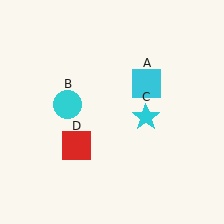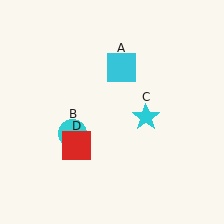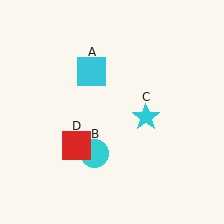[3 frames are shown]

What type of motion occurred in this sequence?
The cyan square (object A), cyan circle (object B) rotated counterclockwise around the center of the scene.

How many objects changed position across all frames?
2 objects changed position: cyan square (object A), cyan circle (object B).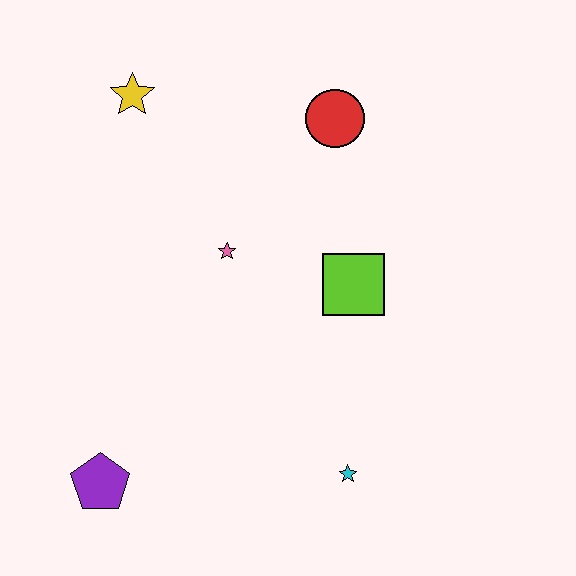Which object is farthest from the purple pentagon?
The red circle is farthest from the purple pentagon.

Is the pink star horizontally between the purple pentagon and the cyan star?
Yes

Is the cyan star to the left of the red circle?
No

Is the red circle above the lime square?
Yes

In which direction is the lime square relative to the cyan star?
The lime square is above the cyan star.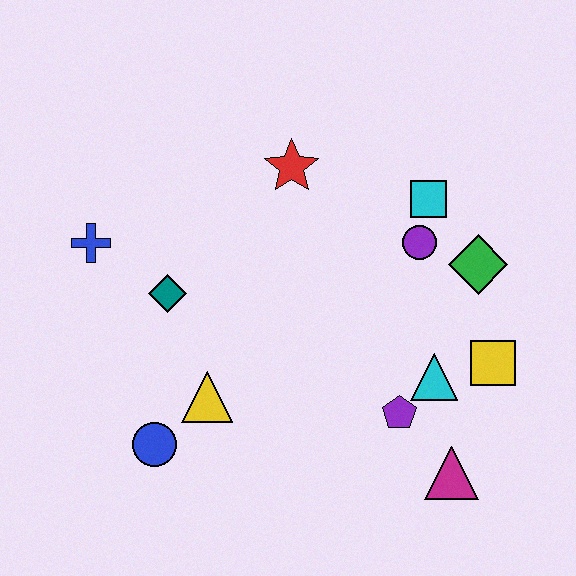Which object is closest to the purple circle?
The cyan square is closest to the purple circle.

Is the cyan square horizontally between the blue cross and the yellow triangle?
No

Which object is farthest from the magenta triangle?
The blue cross is farthest from the magenta triangle.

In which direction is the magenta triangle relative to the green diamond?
The magenta triangle is below the green diamond.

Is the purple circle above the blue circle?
Yes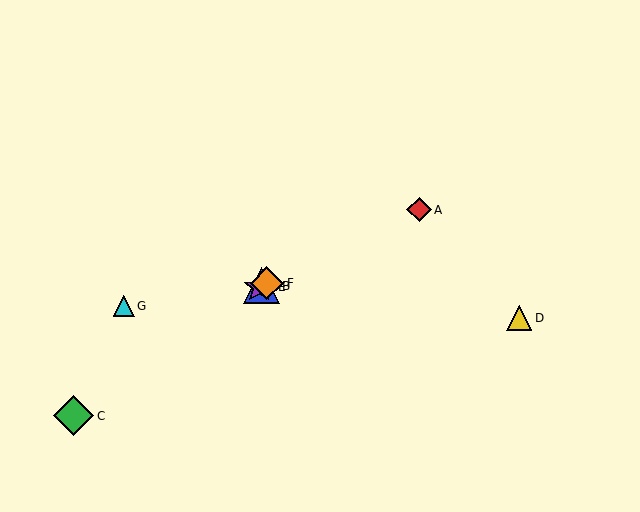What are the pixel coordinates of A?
Object A is at (419, 210).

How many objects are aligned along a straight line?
4 objects (A, B, E, F) are aligned along a straight line.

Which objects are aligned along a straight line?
Objects A, B, E, F are aligned along a straight line.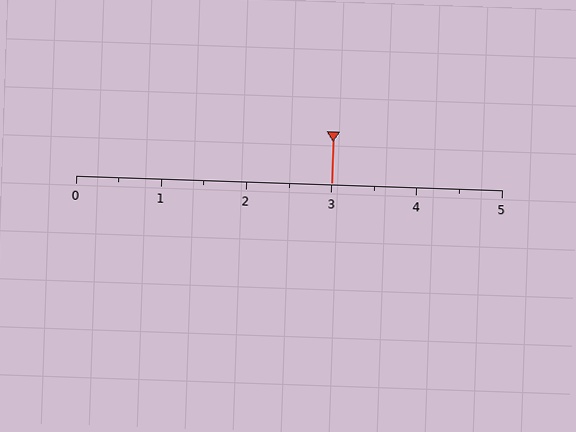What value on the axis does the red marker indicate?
The marker indicates approximately 3.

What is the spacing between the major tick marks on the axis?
The major ticks are spaced 1 apart.